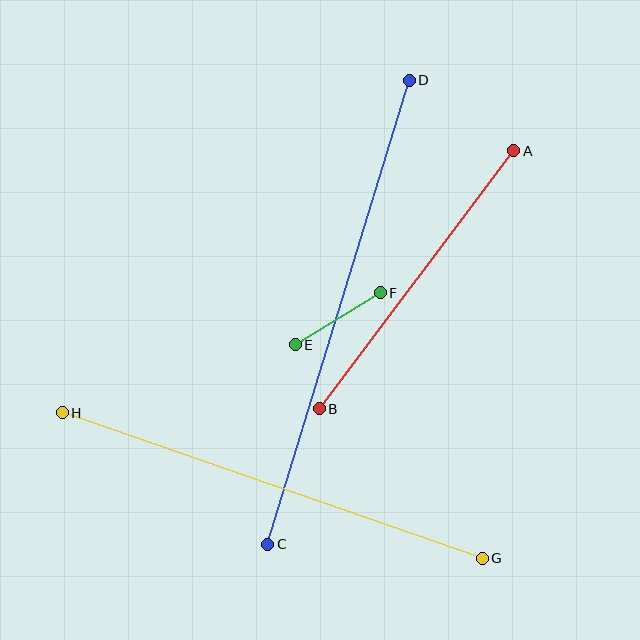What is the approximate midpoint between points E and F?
The midpoint is at approximately (338, 319) pixels.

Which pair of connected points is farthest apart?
Points C and D are farthest apart.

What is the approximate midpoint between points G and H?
The midpoint is at approximately (272, 486) pixels.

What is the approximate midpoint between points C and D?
The midpoint is at approximately (338, 312) pixels.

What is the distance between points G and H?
The distance is approximately 445 pixels.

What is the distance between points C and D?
The distance is approximately 485 pixels.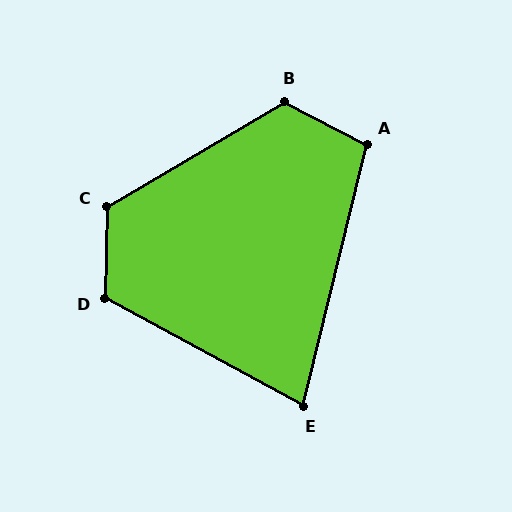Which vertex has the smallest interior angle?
E, at approximately 75 degrees.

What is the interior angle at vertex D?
Approximately 117 degrees (obtuse).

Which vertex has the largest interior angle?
C, at approximately 122 degrees.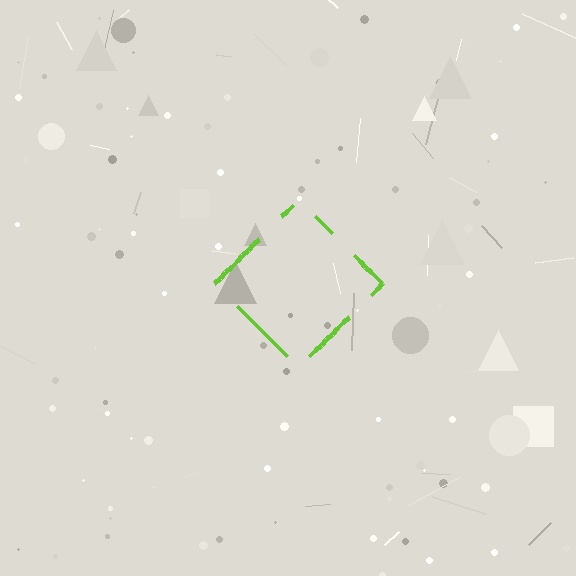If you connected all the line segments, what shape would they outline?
They would outline a diamond.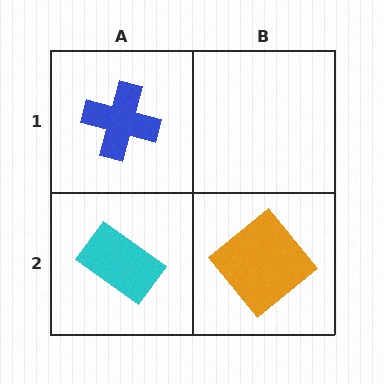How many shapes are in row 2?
2 shapes.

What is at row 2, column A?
A cyan rectangle.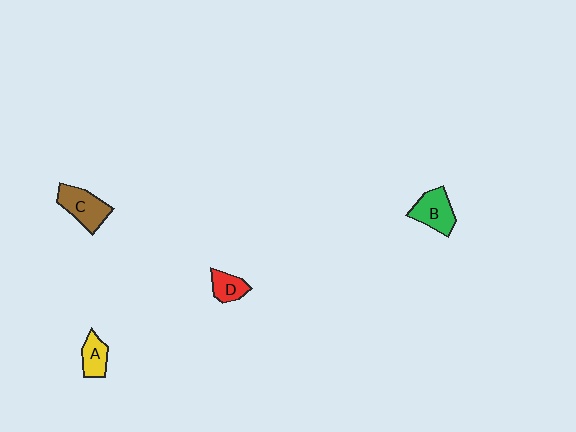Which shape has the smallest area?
Shape D (red).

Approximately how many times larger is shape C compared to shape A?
Approximately 1.6 times.